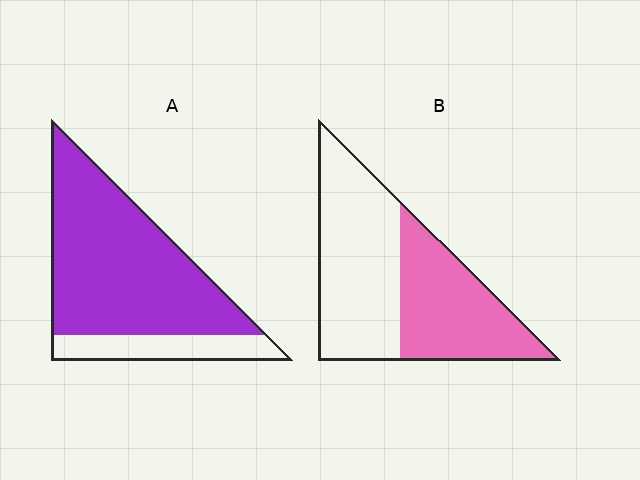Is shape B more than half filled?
No.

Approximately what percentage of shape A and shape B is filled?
A is approximately 80% and B is approximately 45%.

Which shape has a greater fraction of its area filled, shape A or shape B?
Shape A.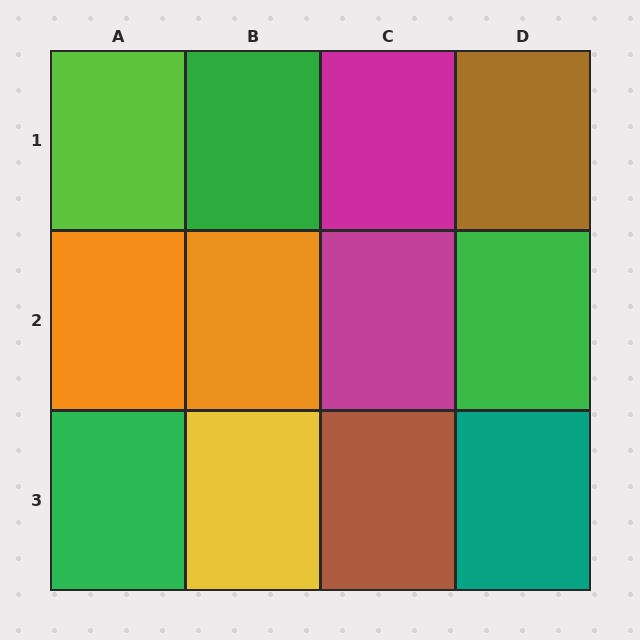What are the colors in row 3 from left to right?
Green, yellow, brown, teal.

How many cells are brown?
2 cells are brown.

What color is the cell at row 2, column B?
Orange.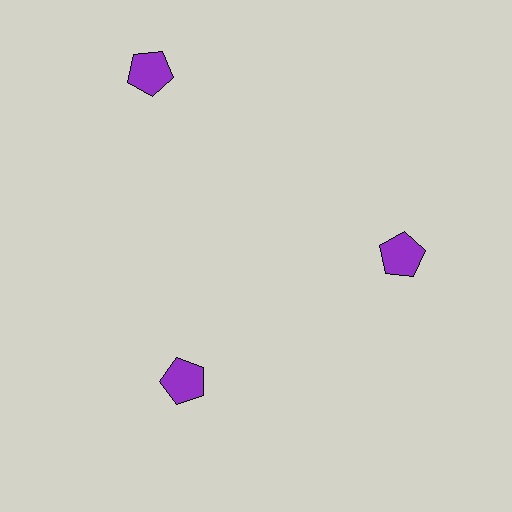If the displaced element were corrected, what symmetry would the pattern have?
It would have 3-fold rotational symmetry — the pattern would map onto itself every 120 degrees.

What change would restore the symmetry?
The symmetry would be restored by moving it inward, back onto the ring so that all 3 pentagons sit at equal angles and equal distance from the center.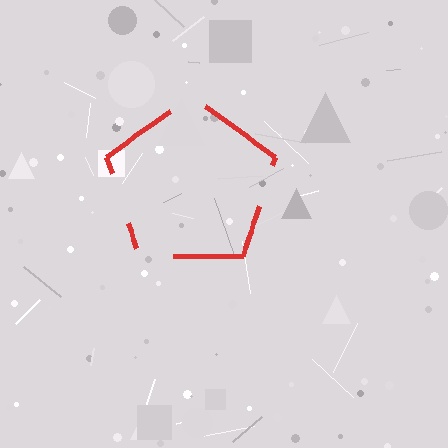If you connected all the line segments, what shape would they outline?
They would outline a pentagon.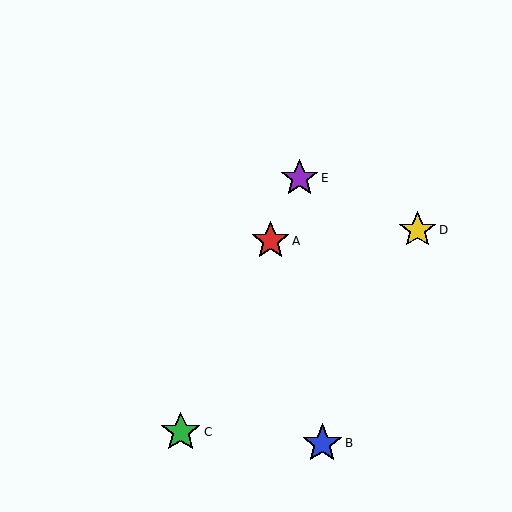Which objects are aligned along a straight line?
Objects A, C, E are aligned along a straight line.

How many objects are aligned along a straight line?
3 objects (A, C, E) are aligned along a straight line.